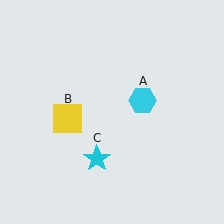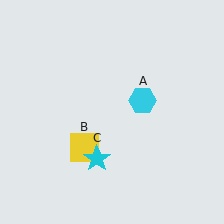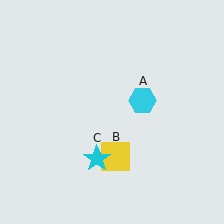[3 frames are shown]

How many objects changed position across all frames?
1 object changed position: yellow square (object B).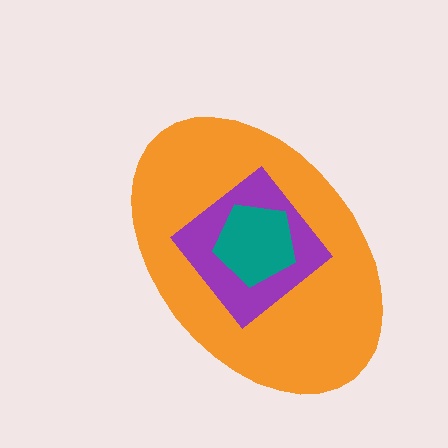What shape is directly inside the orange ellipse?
The purple diamond.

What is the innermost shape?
The teal pentagon.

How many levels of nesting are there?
3.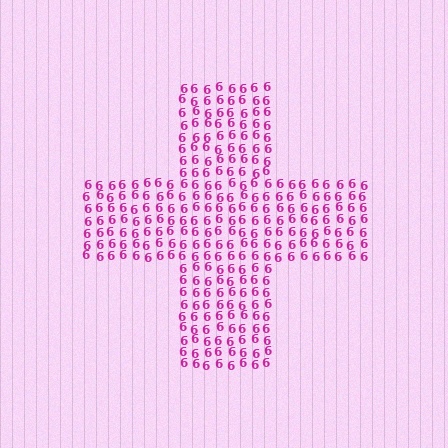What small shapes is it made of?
It is made of small digit 6's.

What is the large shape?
The large shape is a cross.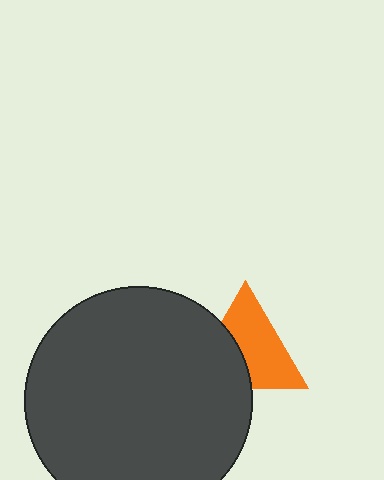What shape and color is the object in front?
The object in front is a dark gray circle.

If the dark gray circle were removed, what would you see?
You would see the complete orange triangle.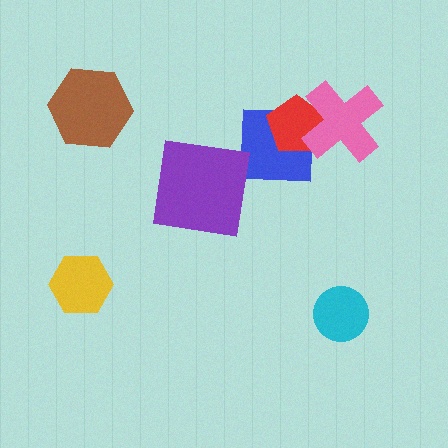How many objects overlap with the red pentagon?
2 objects overlap with the red pentagon.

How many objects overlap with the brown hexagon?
0 objects overlap with the brown hexagon.